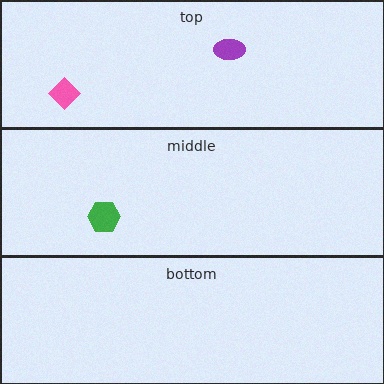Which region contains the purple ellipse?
The top region.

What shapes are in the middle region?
The green hexagon.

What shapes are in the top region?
The pink diamond, the purple ellipse.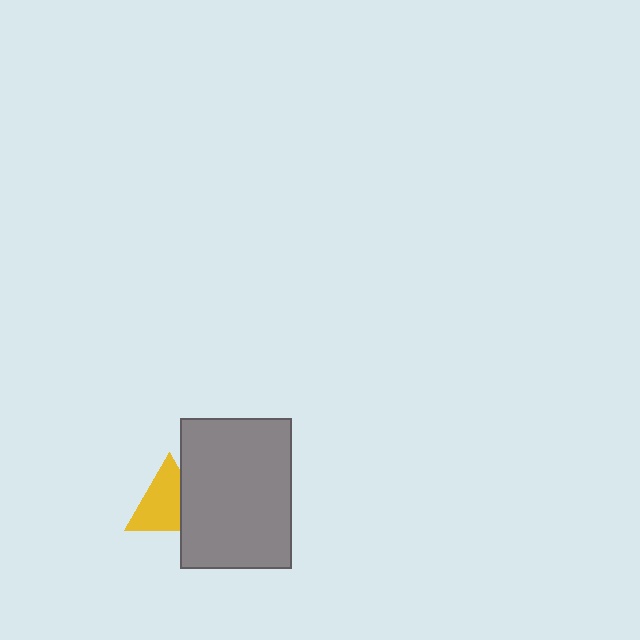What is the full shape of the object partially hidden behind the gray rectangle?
The partially hidden object is a yellow triangle.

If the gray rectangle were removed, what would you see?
You would see the complete yellow triangle.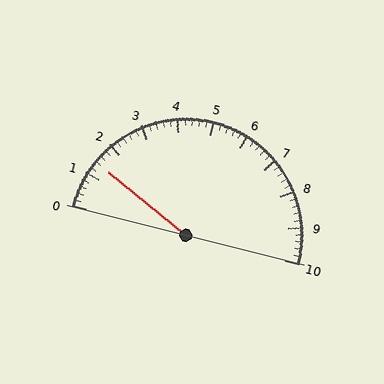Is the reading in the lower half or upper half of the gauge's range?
The reading is in the lower half of the range (0 to 10).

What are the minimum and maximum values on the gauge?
The gauge ranges from 0 to 10.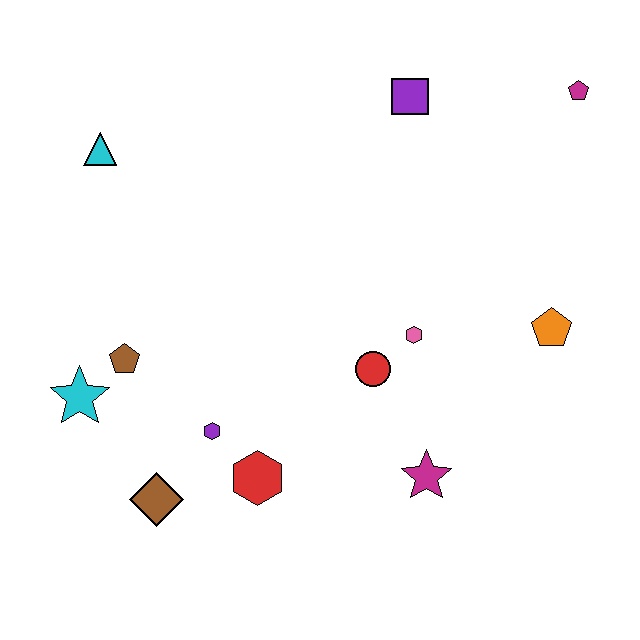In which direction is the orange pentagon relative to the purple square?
The orange pentagon is below the purple square.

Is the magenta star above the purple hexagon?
No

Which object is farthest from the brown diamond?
The magenta pentagon is farthest from the brown diamond.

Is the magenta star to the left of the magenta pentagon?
Yes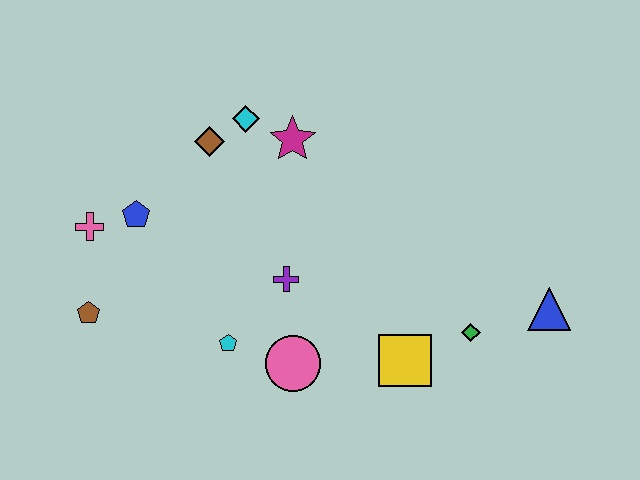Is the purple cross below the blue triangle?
No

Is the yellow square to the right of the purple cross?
Yes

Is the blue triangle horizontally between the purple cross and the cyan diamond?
No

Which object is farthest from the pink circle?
The blue triangle is farthest from the pink circle.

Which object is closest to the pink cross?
The blue pentagon is closest to the pink cross.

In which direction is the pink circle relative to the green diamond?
The pink circle is to the left of the green diamond.